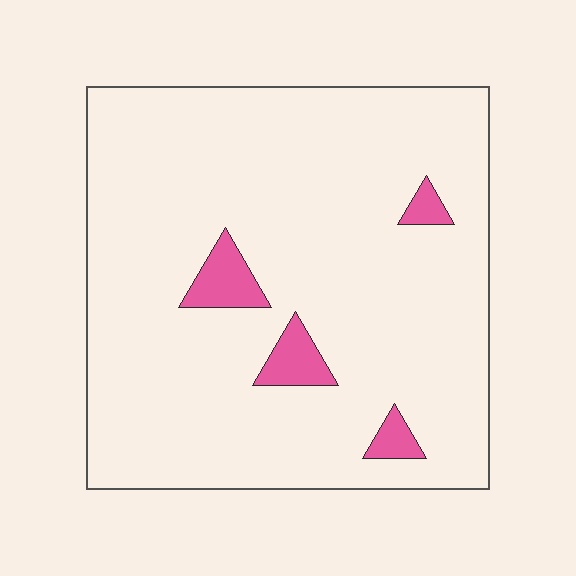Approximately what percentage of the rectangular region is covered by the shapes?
Approximately 5%.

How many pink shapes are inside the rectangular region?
4.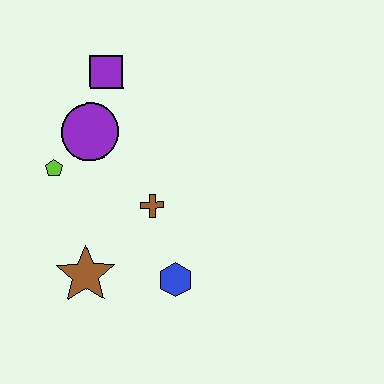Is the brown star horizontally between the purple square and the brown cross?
No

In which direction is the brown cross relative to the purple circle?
The brown cross is below the purple circle.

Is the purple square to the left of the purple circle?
No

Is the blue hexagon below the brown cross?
Yes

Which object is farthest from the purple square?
The blue hexagon is farthest from the purple square.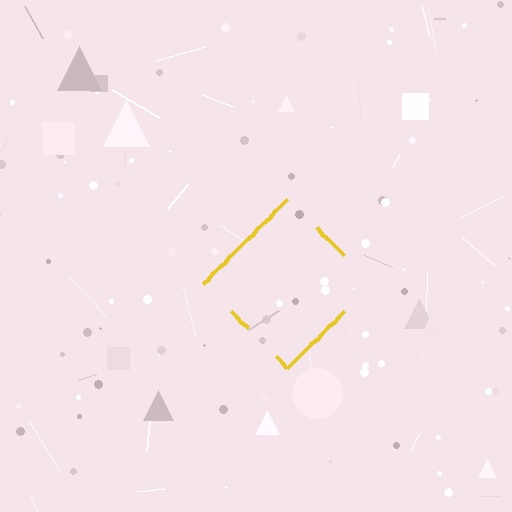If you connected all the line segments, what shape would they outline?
They would outline a diamond.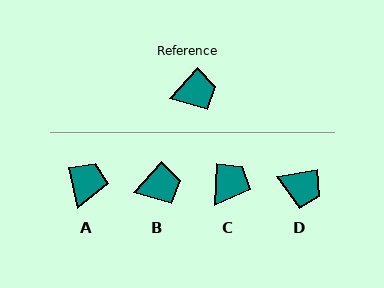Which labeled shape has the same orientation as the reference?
B.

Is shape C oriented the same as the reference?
No, it is off by about 39 degrees.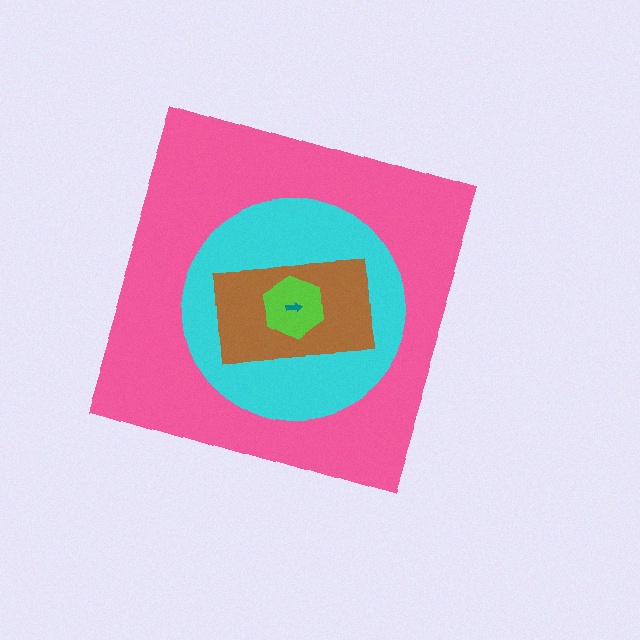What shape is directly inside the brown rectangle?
The lime hexagon.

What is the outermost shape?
The pink diamond.